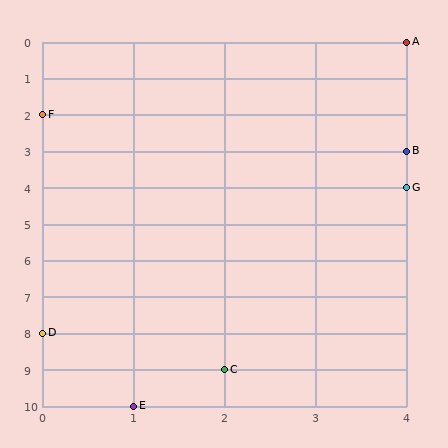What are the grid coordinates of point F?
Point F is at grid coordinates (0, 2).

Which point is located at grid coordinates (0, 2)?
Point F is at (0, 2).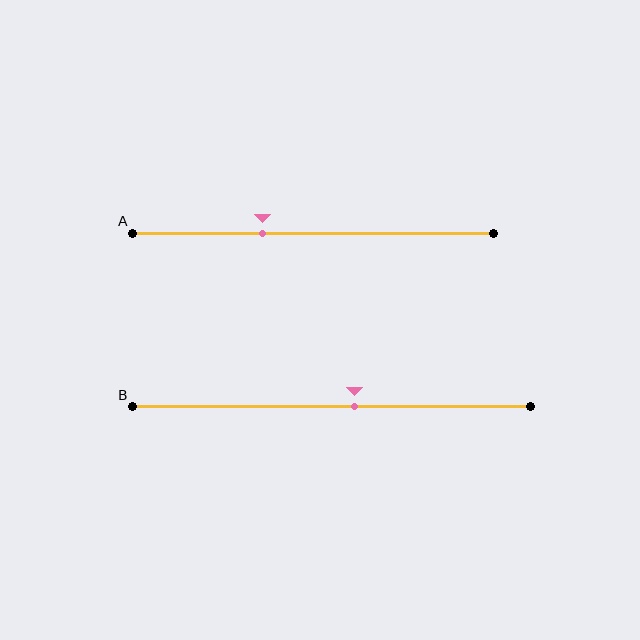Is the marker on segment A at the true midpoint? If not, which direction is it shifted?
No, the marker on segment A is shifted to the left by about 14% of the segment length.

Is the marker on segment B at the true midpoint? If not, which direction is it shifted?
No, the marker on segment B is shifted to the right by about 6% of the segment length.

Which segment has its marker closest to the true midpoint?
Segment B has its marker closest to the true midpoint.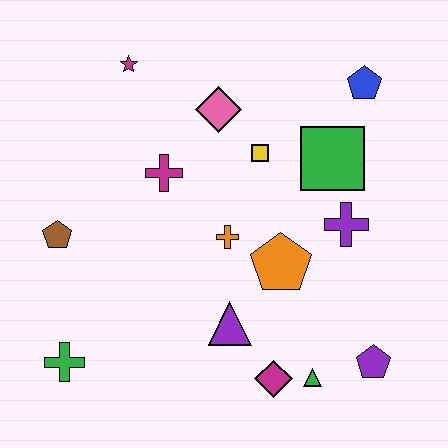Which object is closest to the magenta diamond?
The green triangle is closest to the magenta diamond.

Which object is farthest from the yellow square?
The green cross is farthest from the yellow square.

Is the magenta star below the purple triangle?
No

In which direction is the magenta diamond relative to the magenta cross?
The magenta diamond is below the magenta cross.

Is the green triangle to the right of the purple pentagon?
No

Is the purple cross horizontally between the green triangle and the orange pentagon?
No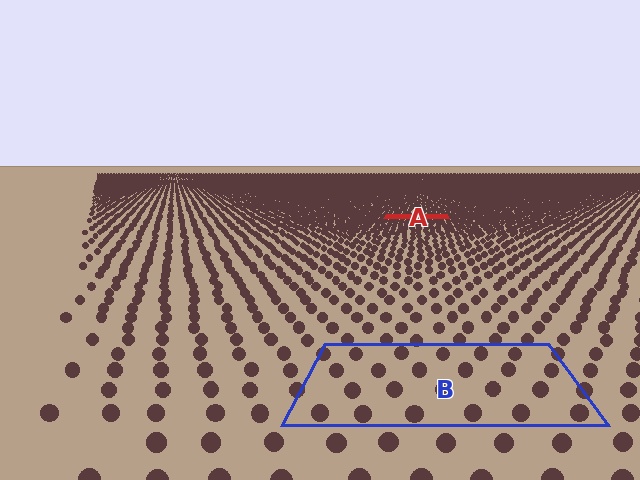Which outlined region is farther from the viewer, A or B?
Region A is farther from the viewer — the texture elements inside it appear smaller and more densely packed.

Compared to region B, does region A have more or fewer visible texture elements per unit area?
Region A has more texture elements per unit area — they are packed more densely because it is farther away.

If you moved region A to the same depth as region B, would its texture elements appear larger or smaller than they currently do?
They would appear larger. At a closer depth, the same texture elements are projected at a bigger on-screen size.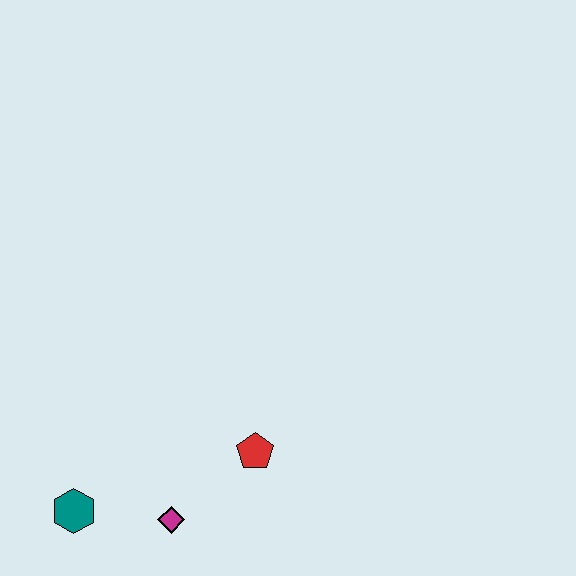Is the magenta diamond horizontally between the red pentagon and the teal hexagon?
Yes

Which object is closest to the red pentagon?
The magenta diamond is closest to the red pentagon.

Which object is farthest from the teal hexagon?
The red pentagon is farthest from the teal hexagon.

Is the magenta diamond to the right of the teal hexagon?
Yes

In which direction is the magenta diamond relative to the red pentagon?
The magenta diamond is to the left of the red pentagon.